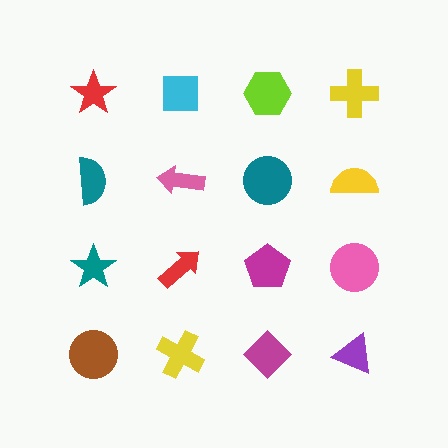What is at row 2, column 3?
A teal circle.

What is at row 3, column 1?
A teal star.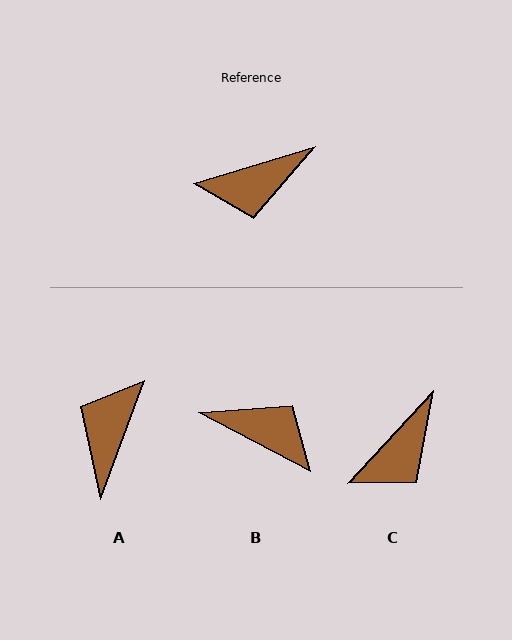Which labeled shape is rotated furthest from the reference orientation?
B, about 135 degrees away.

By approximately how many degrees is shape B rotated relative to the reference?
Approximately 135 degrees counter-clockwise.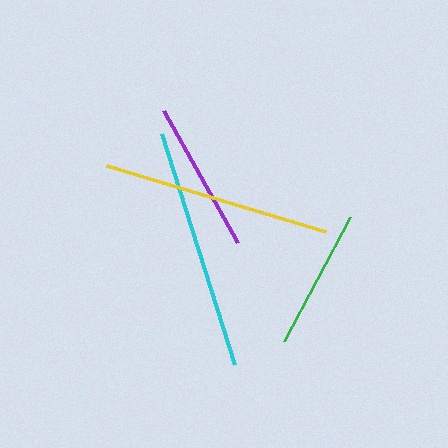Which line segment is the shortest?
The green line is the shortest at approximately 141 pixels.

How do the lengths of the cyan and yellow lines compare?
The cyan and yellow lines are approximately the same length.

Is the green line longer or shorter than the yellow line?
The yellow line is longer than the green line.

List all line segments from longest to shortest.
From longest to shortest: cyan, yellow, purple, green.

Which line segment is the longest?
The cyan line is the longest at approximately 243 pixels.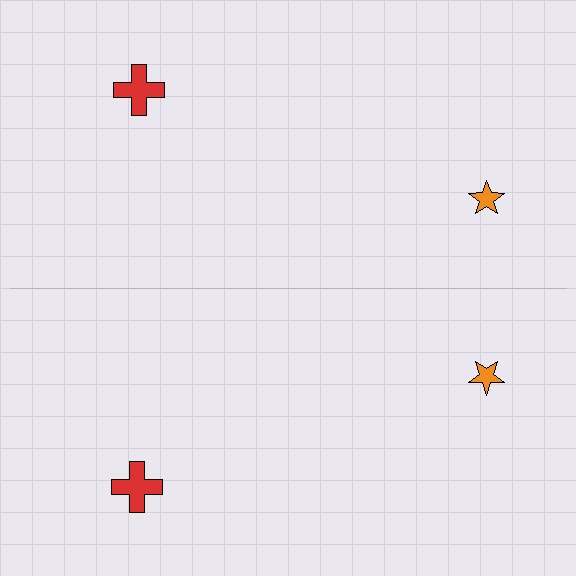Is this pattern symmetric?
Yes, this pattern has bilateral (reflection) symmetry.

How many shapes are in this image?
There are 4 shapes in this image.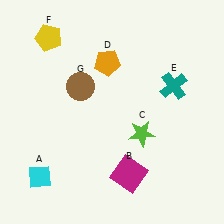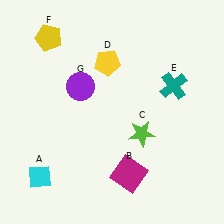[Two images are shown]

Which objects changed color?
D changed from orange to yellow. G changed from brown to purple.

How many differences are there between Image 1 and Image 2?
There are 2 differences between the two images.